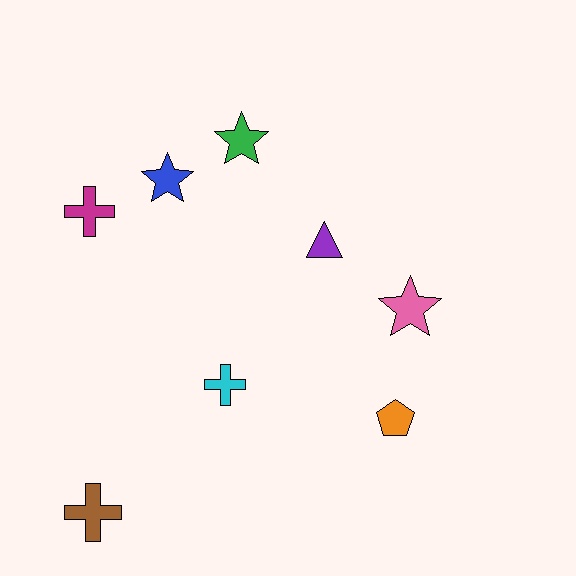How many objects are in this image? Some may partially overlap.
There are 8 objects.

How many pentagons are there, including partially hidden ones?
There is 1 pentagon.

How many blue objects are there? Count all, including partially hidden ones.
There is 1 blue object.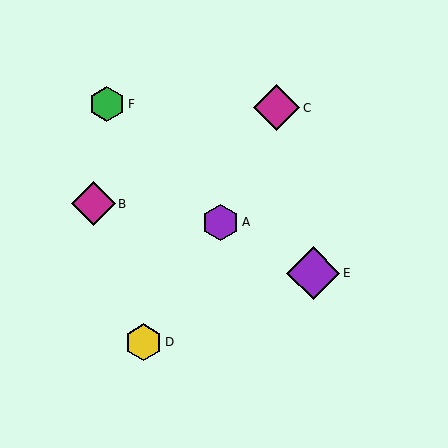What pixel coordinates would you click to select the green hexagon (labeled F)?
Click at (107, 104) to select the green hexagon F.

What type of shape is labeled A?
Shape A is a purple hexagon.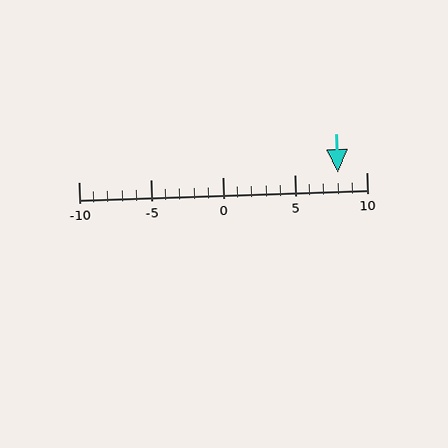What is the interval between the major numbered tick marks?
The major tick marks are spaced 5 units apart.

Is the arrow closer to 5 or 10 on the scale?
The arrow is closer to 10.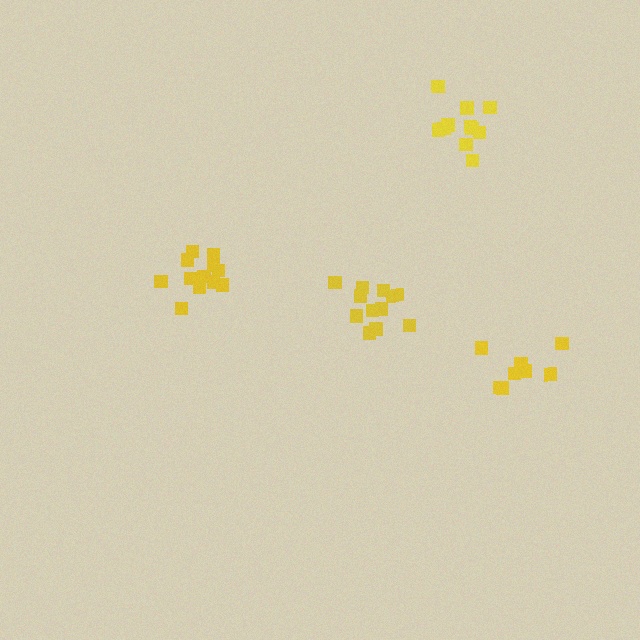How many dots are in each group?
Group 1: 8 dots, Group 2: 12 dots, Group 3: 12 dots, Group 4: 11 dots (43 total).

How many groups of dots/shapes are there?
There are 4 groups.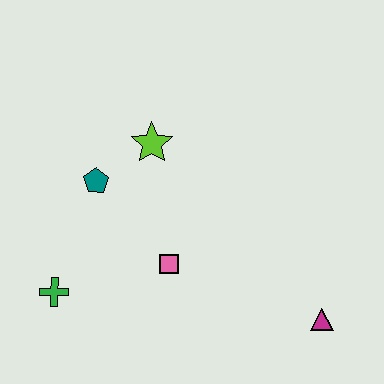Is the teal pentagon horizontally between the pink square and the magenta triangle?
No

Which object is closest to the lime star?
The teal pentagon is closest to the lime star.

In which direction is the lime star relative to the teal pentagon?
The lime star is to the right of the teal pentagon.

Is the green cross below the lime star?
Yes